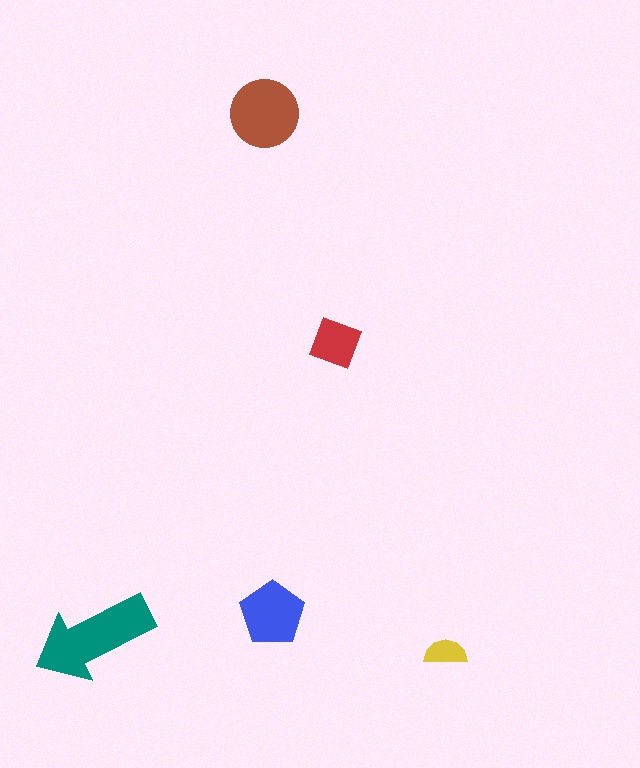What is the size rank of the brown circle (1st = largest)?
2nd.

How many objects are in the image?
There are 5 objects in the image.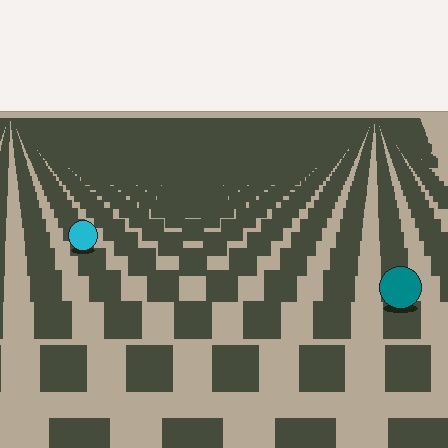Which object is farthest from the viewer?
The cyan circle is farthest from the viewer. It appears smaller and the ground texture around it is denser.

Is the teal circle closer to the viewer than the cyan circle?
Yes. The teal circle is closer — you can tell from the texture gradient: the ground texture is coarser near it.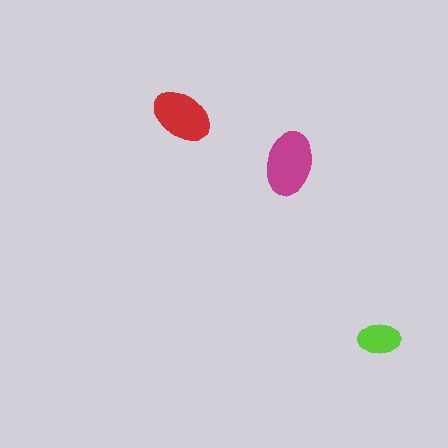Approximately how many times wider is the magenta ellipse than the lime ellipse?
About 1.5 times wider.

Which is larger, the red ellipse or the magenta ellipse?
The magenta one.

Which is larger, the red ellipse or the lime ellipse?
The red one.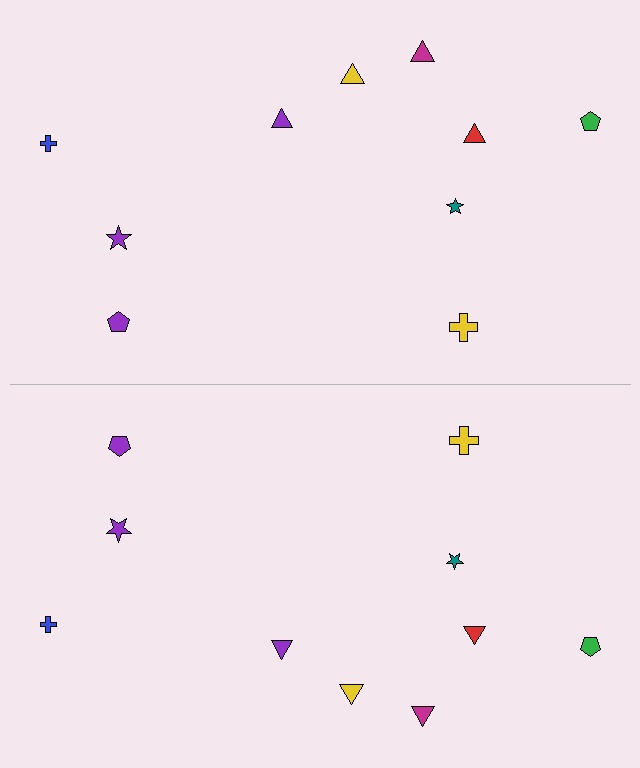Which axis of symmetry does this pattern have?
The pattern has a horizontal axis of symmetry running through the center of the image.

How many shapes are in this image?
There are 20 shapes in this image.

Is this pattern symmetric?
Yes, this pattern has bilateral (reflection) symmetry.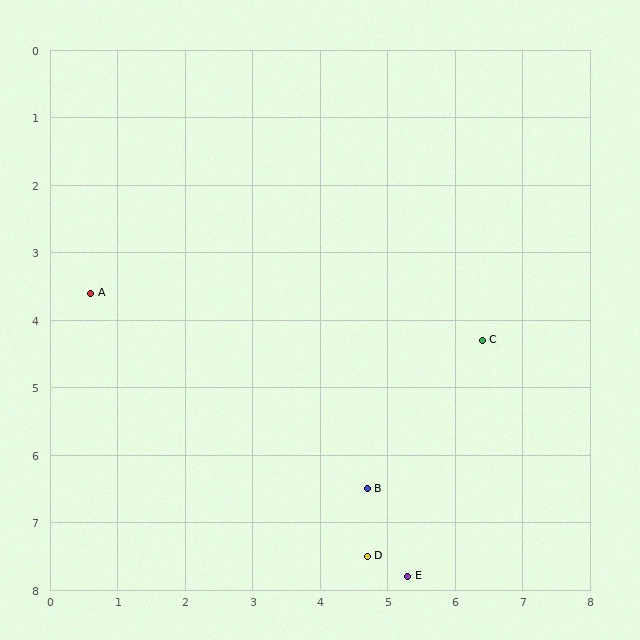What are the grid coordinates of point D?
Point D is at approximately (4.7, 7.5).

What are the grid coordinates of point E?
Point E is at approximately (5.3, 7.8).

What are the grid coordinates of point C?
Point C is at approximately (6.4, 4.3).